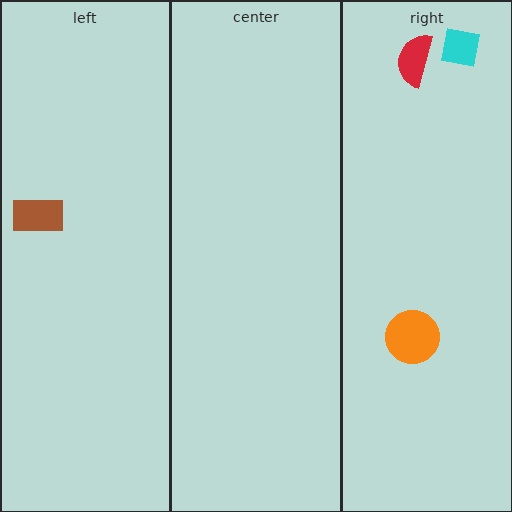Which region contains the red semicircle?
The right region.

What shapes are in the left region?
The brown rectangle.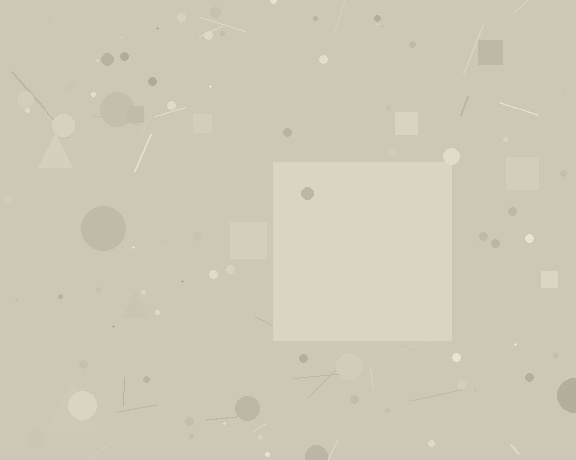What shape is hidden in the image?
A square is hidden in the image.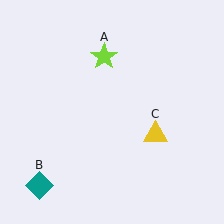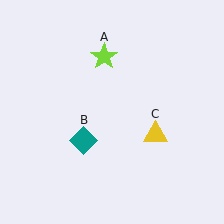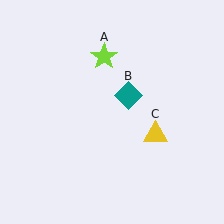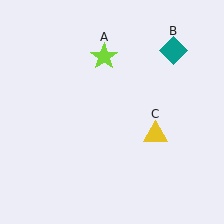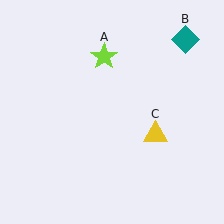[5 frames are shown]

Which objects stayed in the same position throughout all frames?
Lime star (object A) and yellow triangle (object C) remained stationary.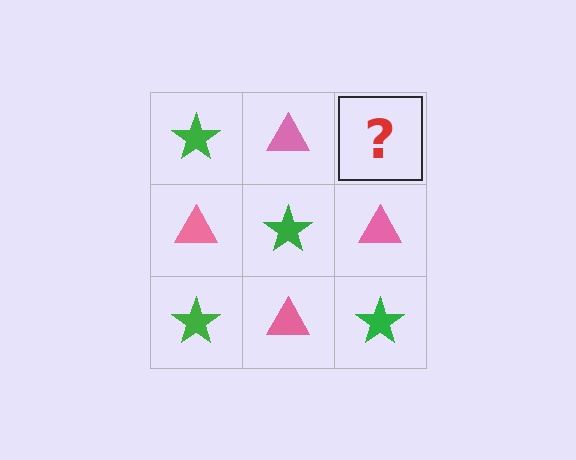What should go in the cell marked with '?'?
The missing cell should contain a green star.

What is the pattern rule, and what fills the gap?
The rule is that it alternates green star and pink triangle in a checkerboard pattern. The gap should be filled with a green star.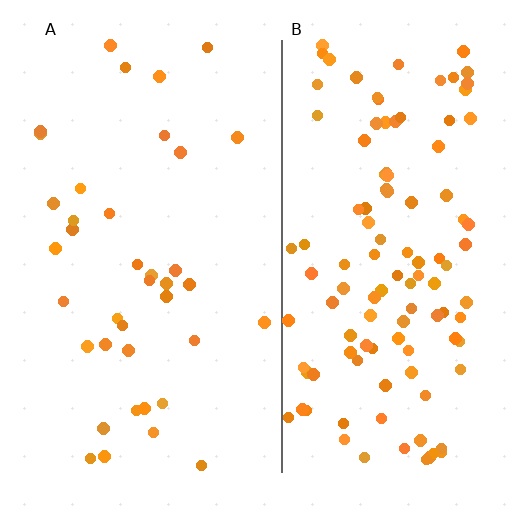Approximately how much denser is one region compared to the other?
Approximately 3.1× — region B over region A.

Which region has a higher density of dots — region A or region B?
B (the right).